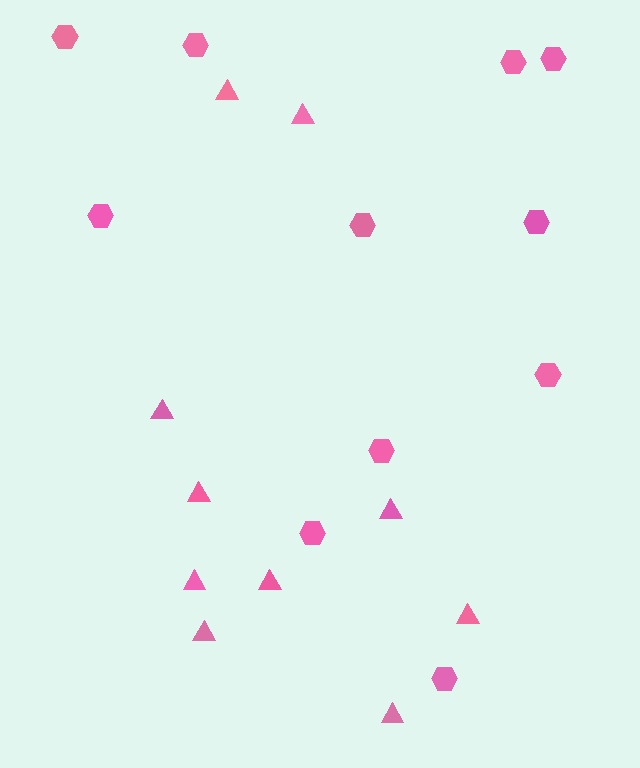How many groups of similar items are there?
There are 2 groups: one group of hexagons (11) and one group of triangles (10).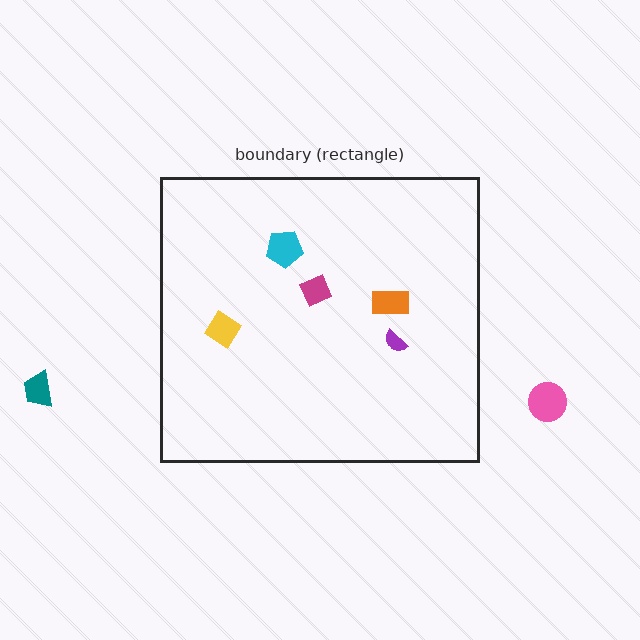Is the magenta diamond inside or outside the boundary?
Inside.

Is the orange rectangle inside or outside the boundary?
Inside.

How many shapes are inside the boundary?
5 inside, 2 outside.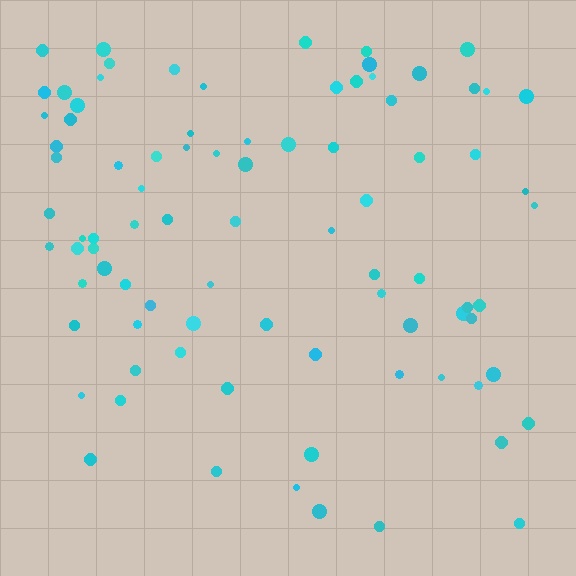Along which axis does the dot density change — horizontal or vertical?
Vertical.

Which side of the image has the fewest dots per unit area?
The bottom.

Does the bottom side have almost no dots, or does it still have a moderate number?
Still a moderate number, just noticeably fewer than the top.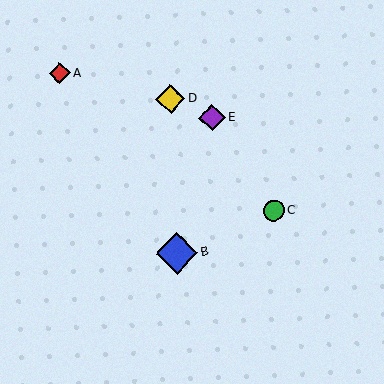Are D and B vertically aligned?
Yes, both are at x≈170.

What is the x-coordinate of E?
Object E is at x≈212.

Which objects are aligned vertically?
Objects B, D are aligned vertically.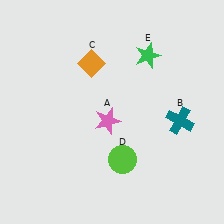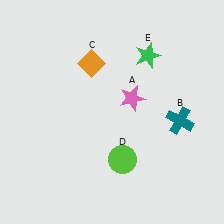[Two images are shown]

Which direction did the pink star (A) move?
The pink star (A) moved right.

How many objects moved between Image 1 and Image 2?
1 object moved between the two images.